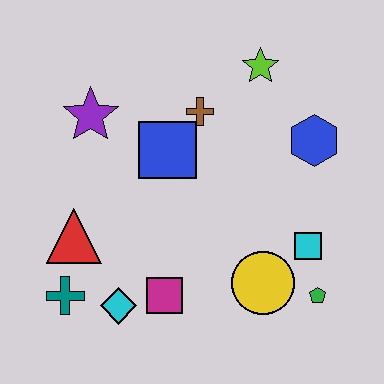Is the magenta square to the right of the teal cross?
Yes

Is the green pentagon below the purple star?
Yes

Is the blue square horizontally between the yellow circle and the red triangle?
Yes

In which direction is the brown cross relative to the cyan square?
The brown cross is above the cyan square.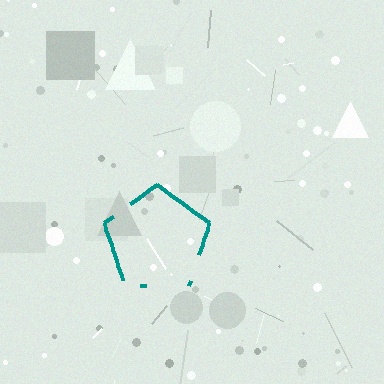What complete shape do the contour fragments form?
The contour fragments form a pentagon.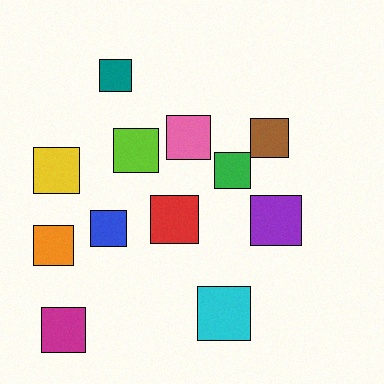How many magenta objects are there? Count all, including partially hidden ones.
There is 1 magenta object.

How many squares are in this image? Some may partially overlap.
There are 12 squares.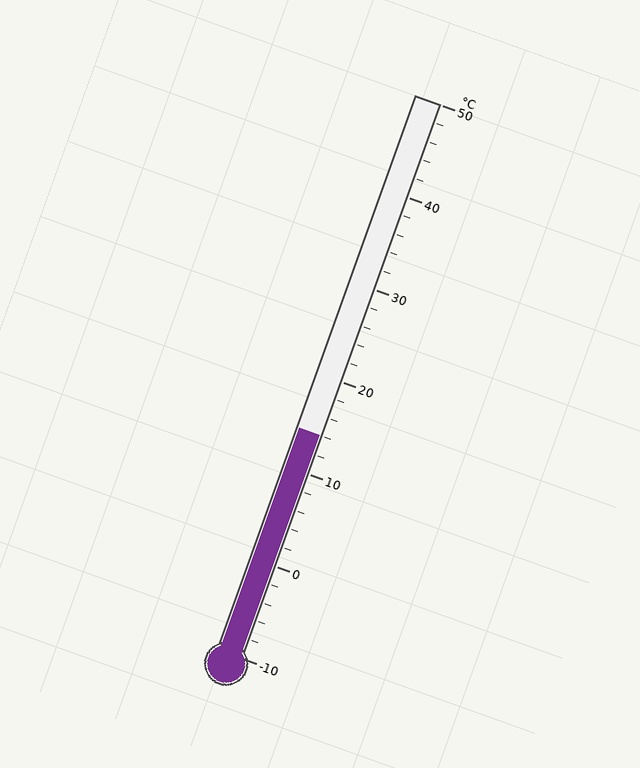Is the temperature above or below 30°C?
The temperature is below 30°C.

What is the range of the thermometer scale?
The thermometer scale ranges from -10°C to 50°C.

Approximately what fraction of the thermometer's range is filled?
The thermometer is filled to approximately 40% of its range.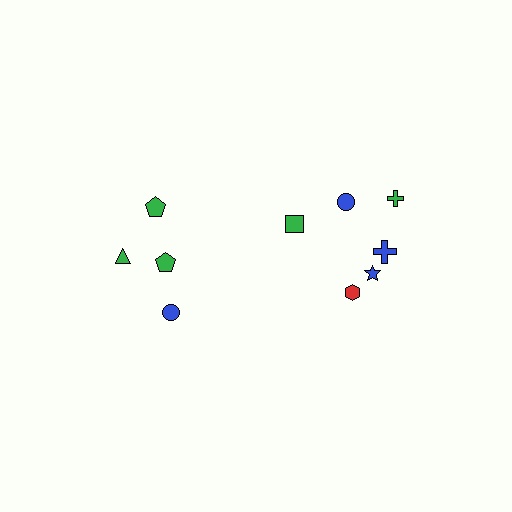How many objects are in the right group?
There are 6 objects.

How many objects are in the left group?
There are 4 objects.